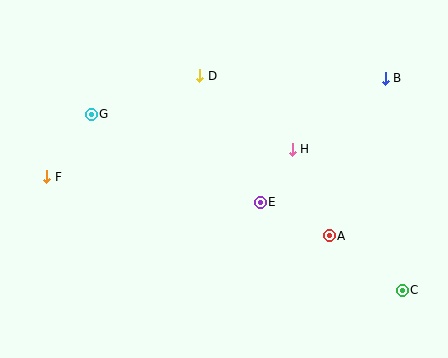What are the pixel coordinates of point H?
Point H is at (292, 149).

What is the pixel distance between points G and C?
The distance between G and C is 357 pixels.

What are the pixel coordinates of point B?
Point B is at (385, 78).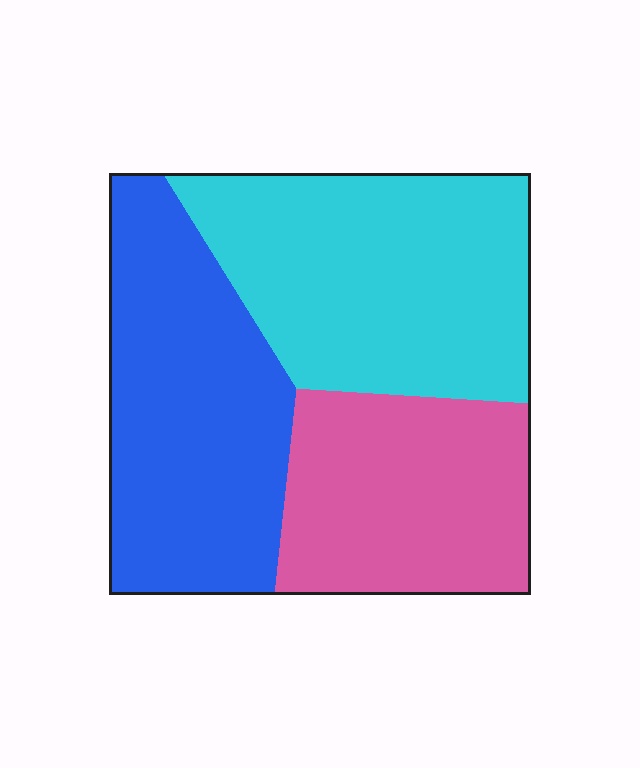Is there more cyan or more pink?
Cyan.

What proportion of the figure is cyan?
Cyan takes up between a quarter and a half of the figure.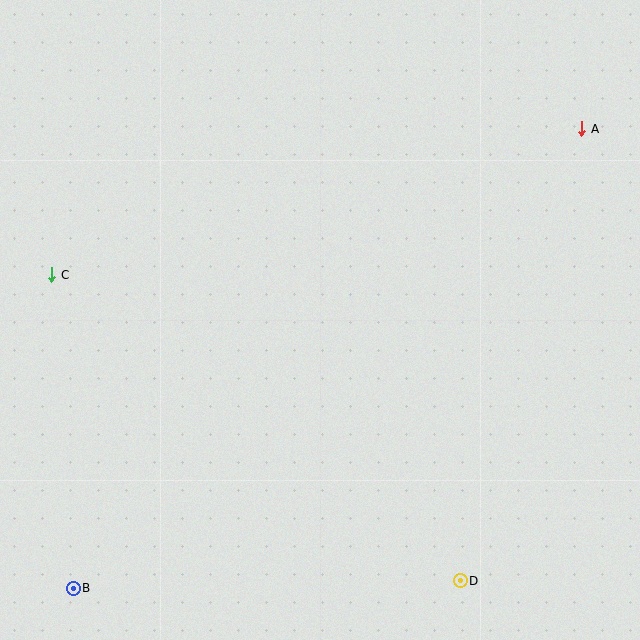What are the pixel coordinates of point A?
Point A is at (582, 129).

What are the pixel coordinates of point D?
Point D is at (460, 581).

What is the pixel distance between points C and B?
The distance between C and B is 314 pixels.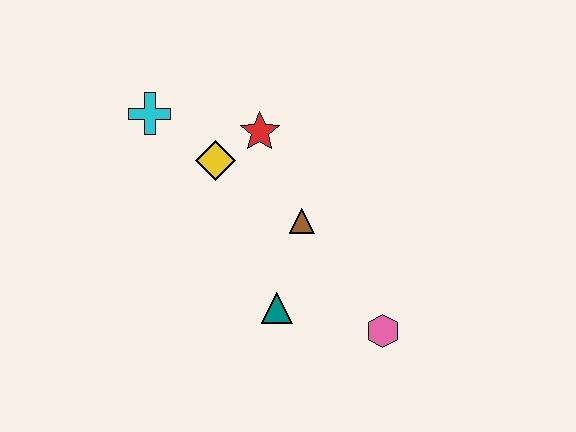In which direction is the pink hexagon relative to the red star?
The pink hexagon is below the red star.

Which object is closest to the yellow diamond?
The red star is closest to the yellow diamond.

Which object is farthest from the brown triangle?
The cyan cross is farthest from the brown triangle.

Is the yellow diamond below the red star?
Yes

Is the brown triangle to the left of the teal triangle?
No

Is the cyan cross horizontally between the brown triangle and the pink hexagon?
No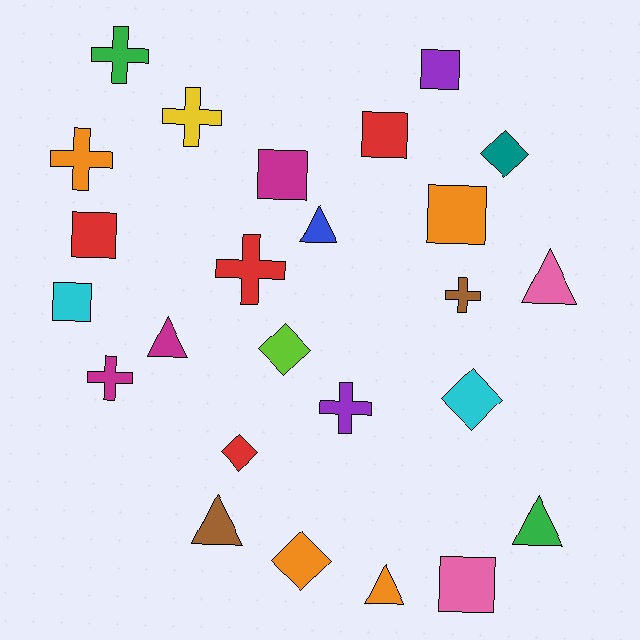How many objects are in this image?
There are 25 objects.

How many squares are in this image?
There are 7 squares.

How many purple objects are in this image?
There are 2 purple objects.